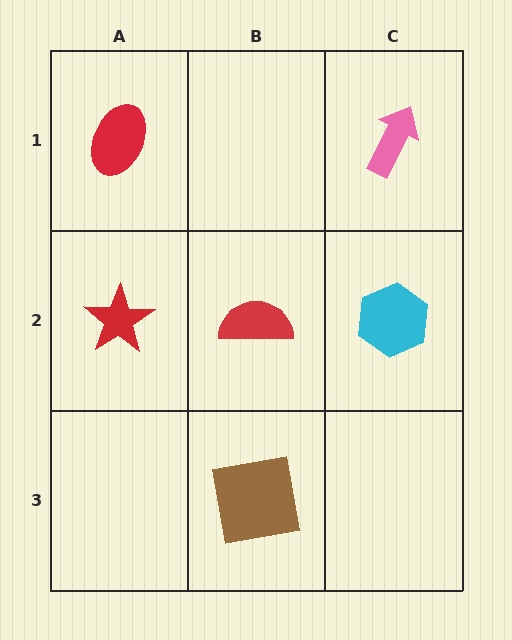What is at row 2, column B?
A red semicircle.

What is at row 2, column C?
A cyan hexagon.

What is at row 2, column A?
A red star.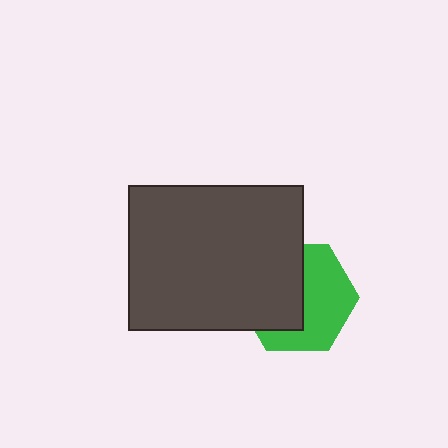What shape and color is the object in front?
The object in front is a dark gray rectangle.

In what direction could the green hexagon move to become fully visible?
The green hexagon could move right. That would shift it out from behind the dark gray rectangle entirely.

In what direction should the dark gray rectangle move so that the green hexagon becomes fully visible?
The dark gray rectangle should move left. That is the shortest direction to clear the overlap and leave the green hexagon fully visible.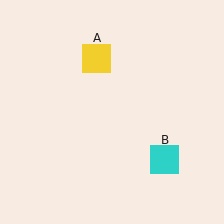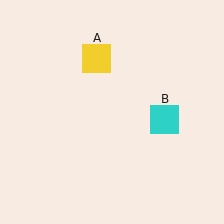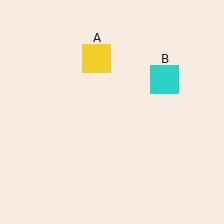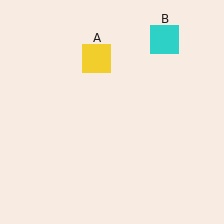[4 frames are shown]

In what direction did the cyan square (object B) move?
The cyan square (object B) moved up.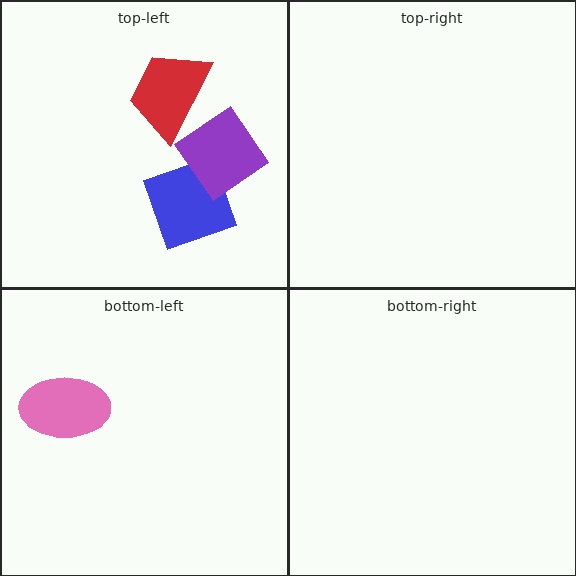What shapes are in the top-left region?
The blue square, the red trapezoid, the purple diamond.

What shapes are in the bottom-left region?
The pink ellipse.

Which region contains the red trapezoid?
The top-left region.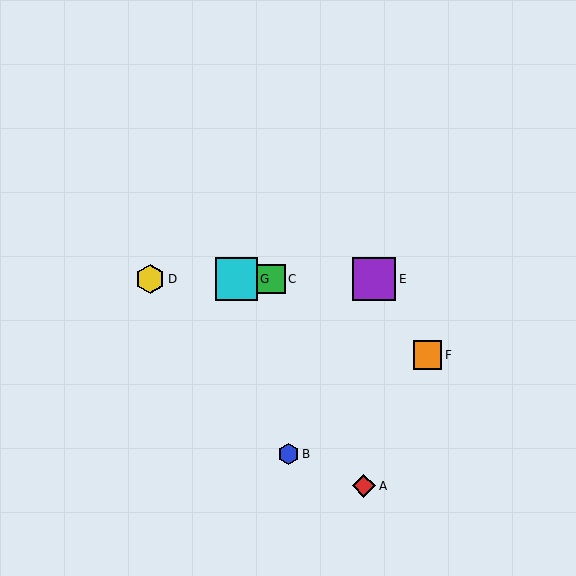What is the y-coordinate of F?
Object F is at y≈355.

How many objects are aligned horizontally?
4 objects (C, D, E, G) are aligned horizontally.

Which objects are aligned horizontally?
Objects C, D, E, G are aligned horizontally.